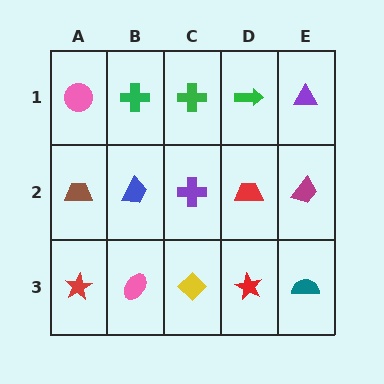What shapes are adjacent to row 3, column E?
A magenta trapezoid (row 2, column E), a red star (row 3, column D).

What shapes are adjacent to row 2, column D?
A green arrow (row 1, column D), a red star (row 3, column D), a purple cross (row 2, column C), a magenta trapezoid (row 2, column E).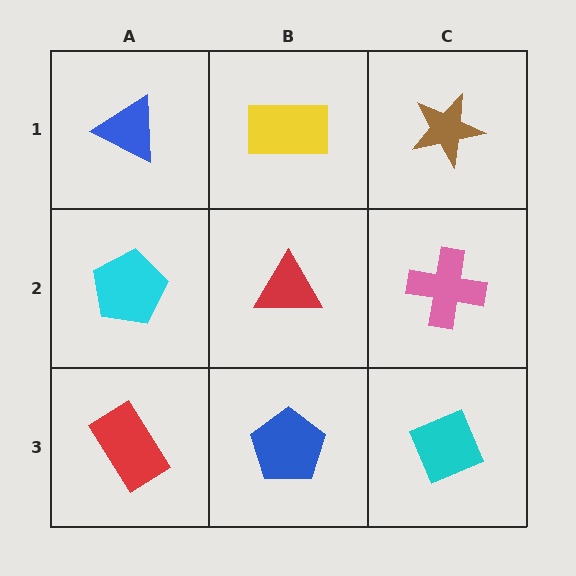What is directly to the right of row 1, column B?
A brown star.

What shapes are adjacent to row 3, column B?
A red triangle (row 2, column B), a red rectangle (row 3, column A), a cyan diamond (row 3, column C).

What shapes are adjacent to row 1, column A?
A cyan pentagon (row 2, column A), a yellow rectangle (row 1, column B).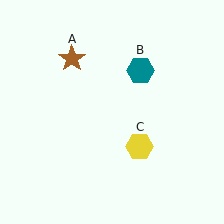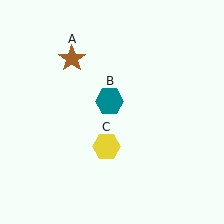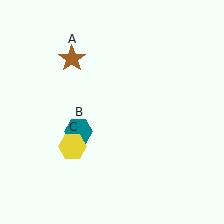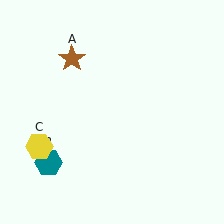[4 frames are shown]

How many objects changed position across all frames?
2 objects changed position: teal hexagon (object B), yellow hexagon (object C).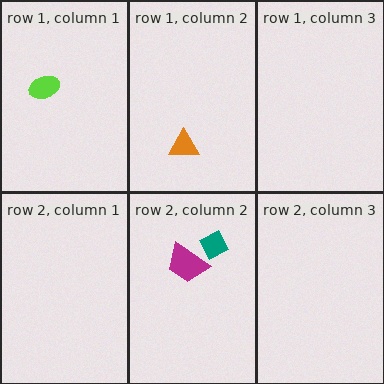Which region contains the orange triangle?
The row 1, column 2 region.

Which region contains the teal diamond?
The row 2, column 2 region.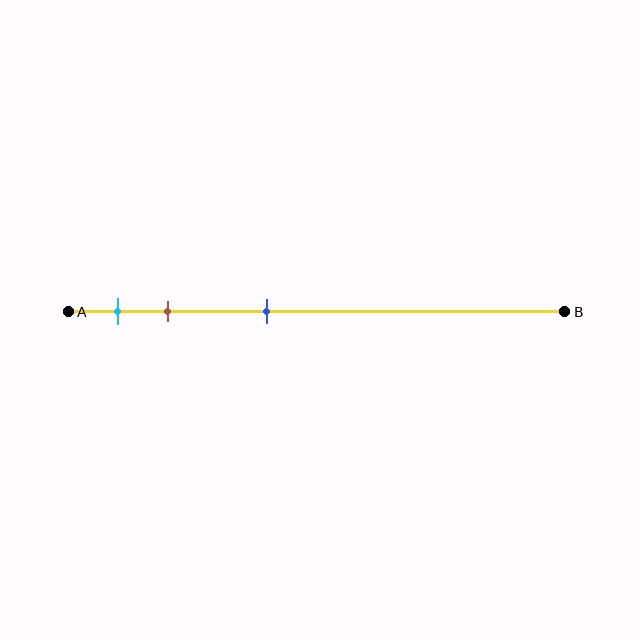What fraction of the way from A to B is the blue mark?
The blue mark is approximately 40% (0.4) of the way from A to B.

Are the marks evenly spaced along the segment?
No, the marks are not evenly spaced.